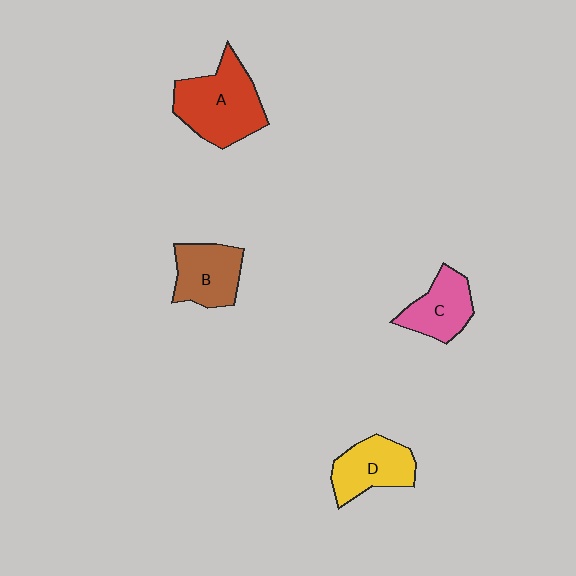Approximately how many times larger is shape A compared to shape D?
Approximately 1.4 times.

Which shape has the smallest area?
Shape C (pink).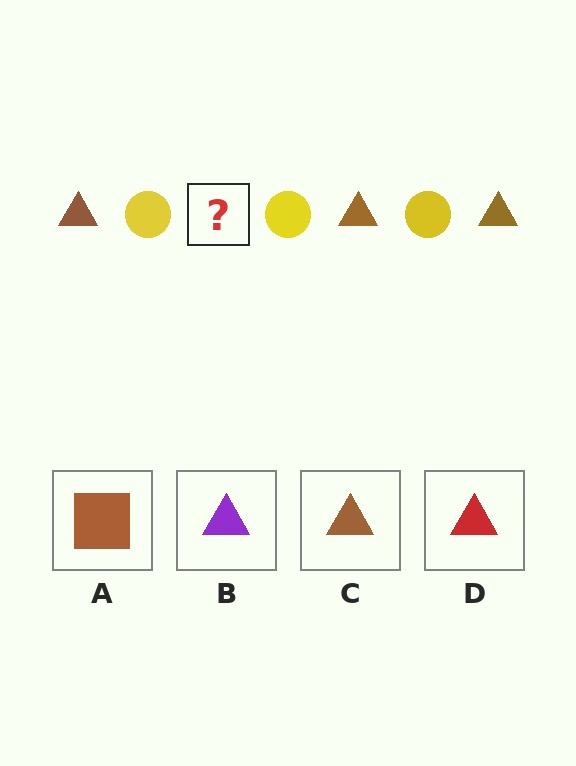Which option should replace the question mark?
Option C.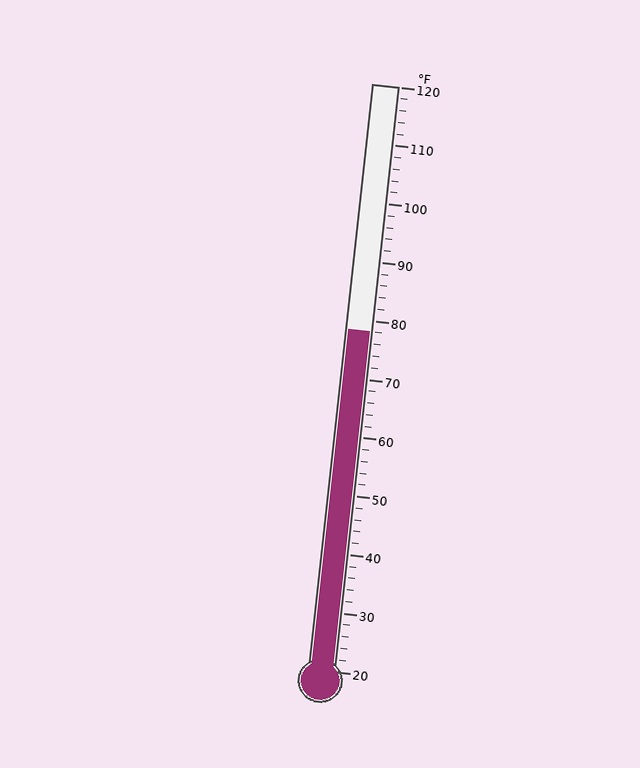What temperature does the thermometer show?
The thermometer shows approximately 78°F.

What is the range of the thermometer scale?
The thermometer scale ranges from 20°F to 120°F.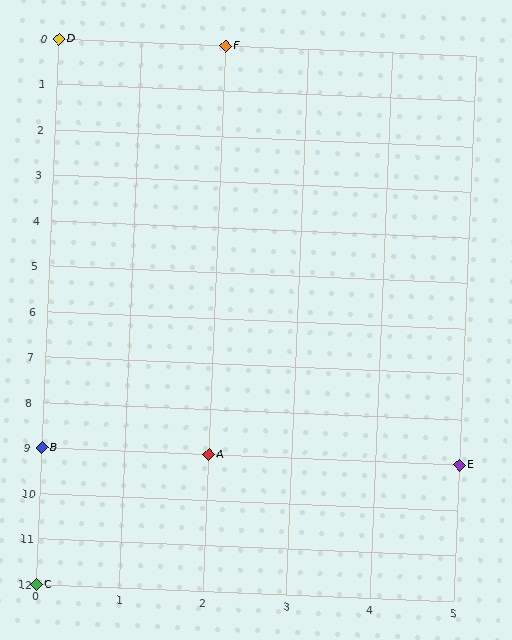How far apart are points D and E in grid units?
Points D and E are 5 columns and 9 rows apart (about 10.3 grid units diagonally).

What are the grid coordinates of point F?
Point F is at grid coordinates (2, 0).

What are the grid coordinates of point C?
Point C is at grid coordinates (0, 12).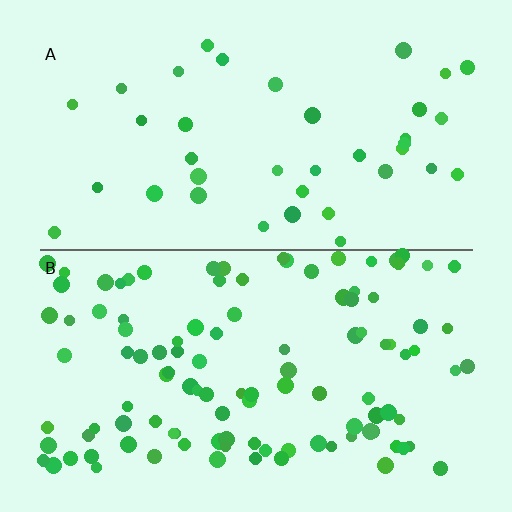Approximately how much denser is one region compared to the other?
Approximately 2.9× — region B over region A.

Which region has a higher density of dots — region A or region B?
B (the bottom).